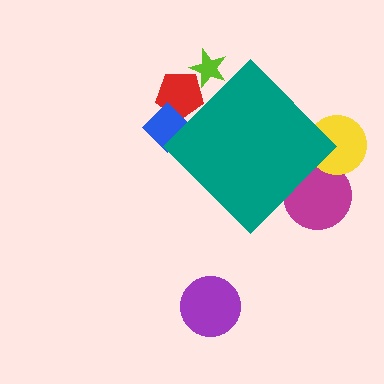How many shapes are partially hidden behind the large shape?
5 shapes are partially hidden.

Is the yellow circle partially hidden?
Yes, the yellow circle is partially hidden behind the teal diamond.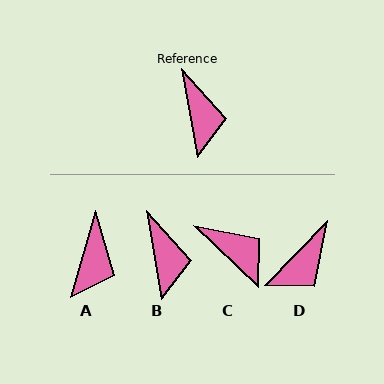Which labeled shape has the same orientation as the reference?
B.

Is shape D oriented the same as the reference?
No, it is off by about 54 degrees.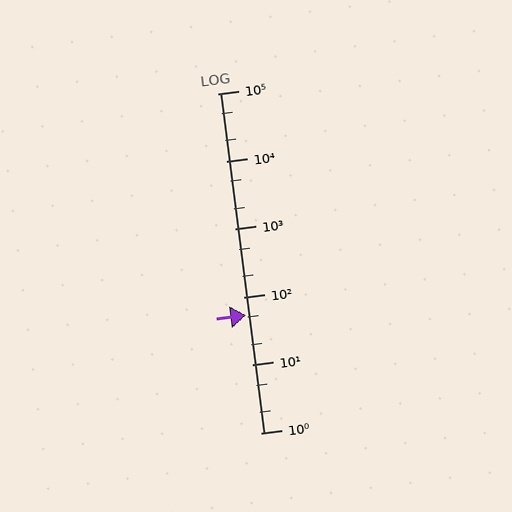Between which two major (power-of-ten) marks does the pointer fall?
The pointer is between 10 and 100.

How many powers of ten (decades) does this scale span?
The scale spans 5 decades, from 1 to 100000.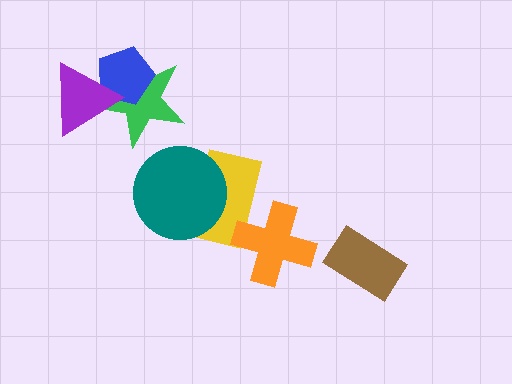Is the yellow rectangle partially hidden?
Yes, it is partially covered by another shape.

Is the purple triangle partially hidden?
No, no other shape covers it.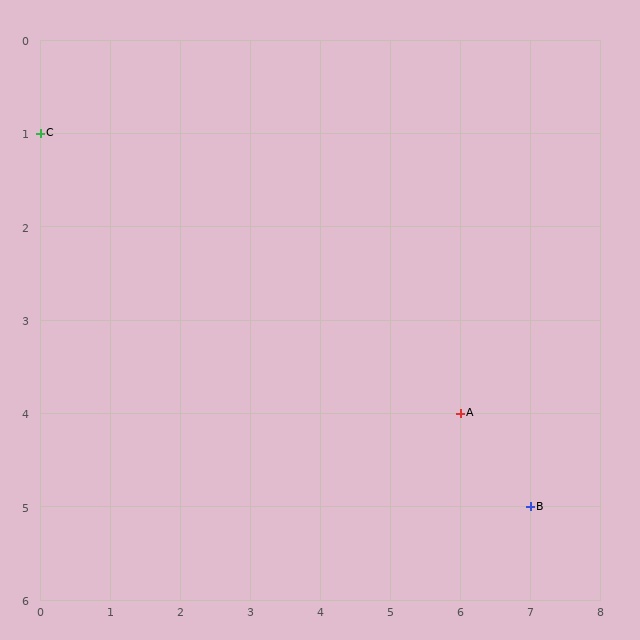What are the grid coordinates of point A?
Point A is at grid coordinates (6, 4).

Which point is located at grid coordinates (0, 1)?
Point C is at (0, 1).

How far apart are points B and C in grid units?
Points B and C are 7 columns and 4 rows apart (about 8.1 grid units diagonally).